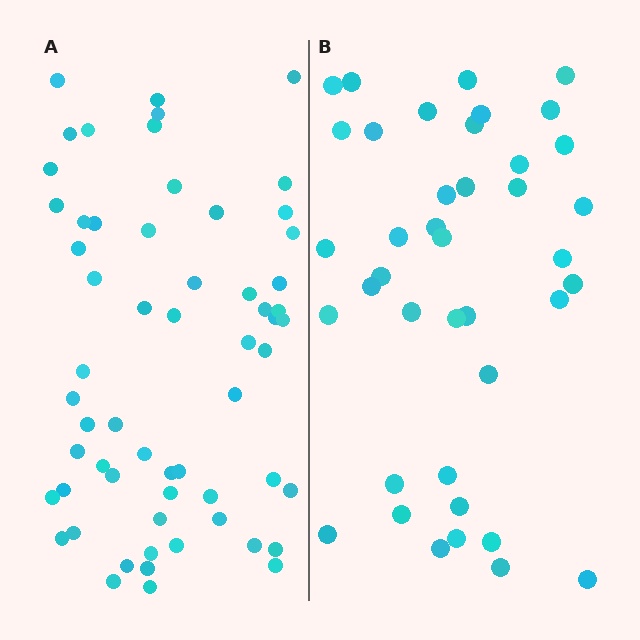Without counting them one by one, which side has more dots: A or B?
Region A (the left region) has more dots.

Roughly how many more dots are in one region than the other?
Region A has approximately 20 more dots than region B.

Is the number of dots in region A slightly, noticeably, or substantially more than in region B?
Region A has substantially more. The ratio is roughly 1.5 to 1.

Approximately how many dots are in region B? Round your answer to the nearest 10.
About 40 dots.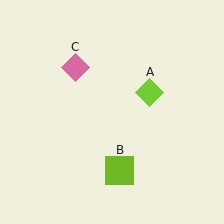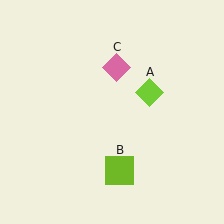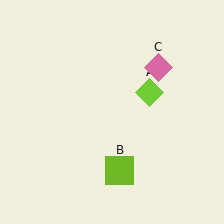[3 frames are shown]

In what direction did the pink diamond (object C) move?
The pink diamond (object C) moved right.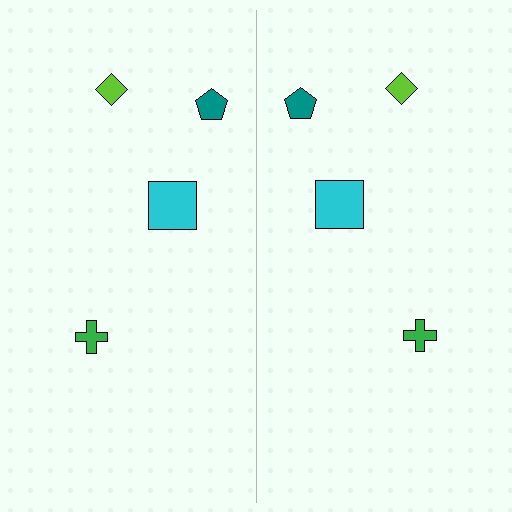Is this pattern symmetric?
Yes, this pattern has bilateral (reflection) symmetry.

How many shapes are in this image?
There are 8 shapes in this image.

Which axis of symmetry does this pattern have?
The pattern has a vertical axis of symmetry running through the center of the image.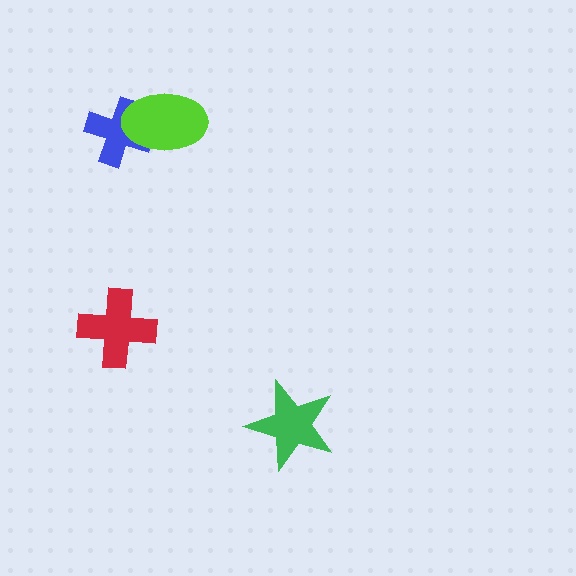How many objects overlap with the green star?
0 objects overlap with the green star.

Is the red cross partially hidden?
No, no other shape covers it.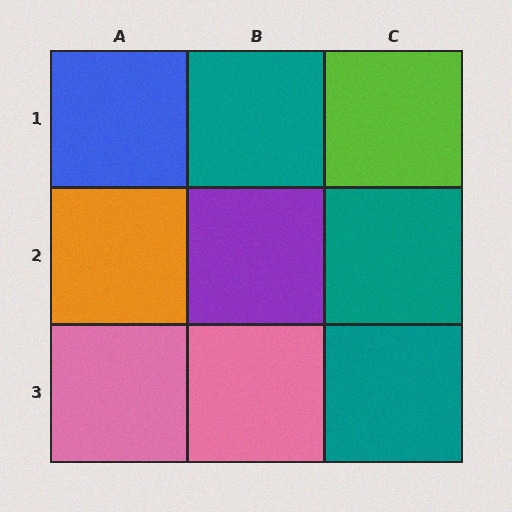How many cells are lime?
1 cell is lime.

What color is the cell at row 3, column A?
Pink.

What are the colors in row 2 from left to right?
Orange, purple, teal.